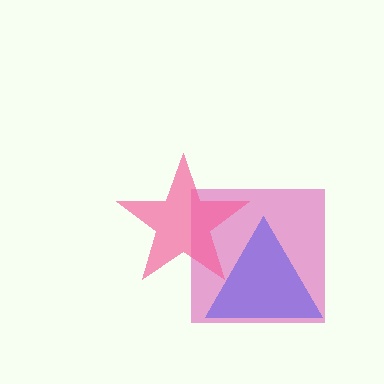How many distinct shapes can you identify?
There are 3 distinct shapes: a magenta square, a blue triangle, a pink star.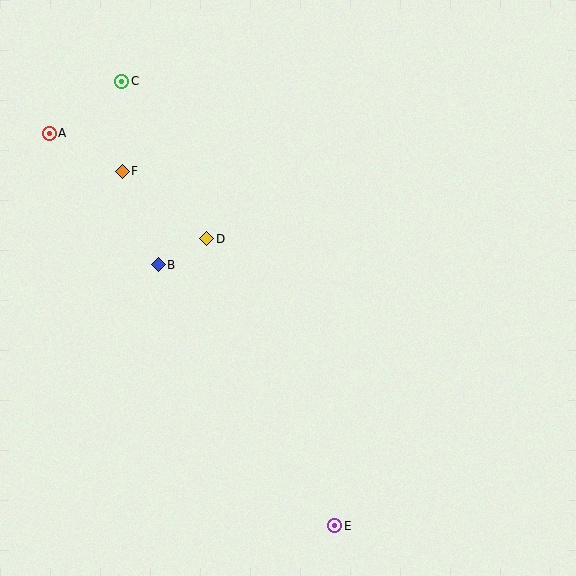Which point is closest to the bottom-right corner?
Point E is closest to the bottom-right corner.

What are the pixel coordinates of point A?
Point A is at (49, 133).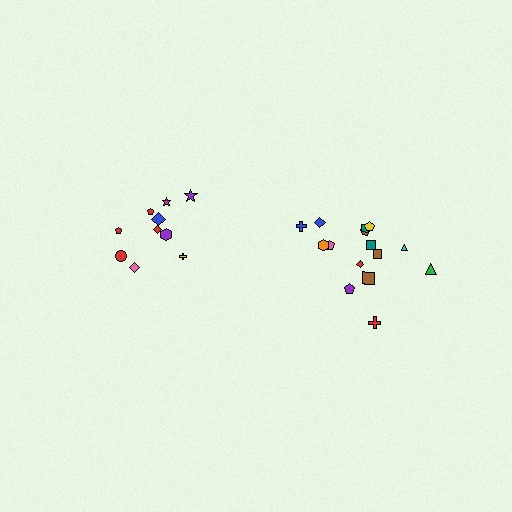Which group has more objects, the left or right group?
The right group.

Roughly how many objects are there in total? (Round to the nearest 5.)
Roughly 25 objects in total.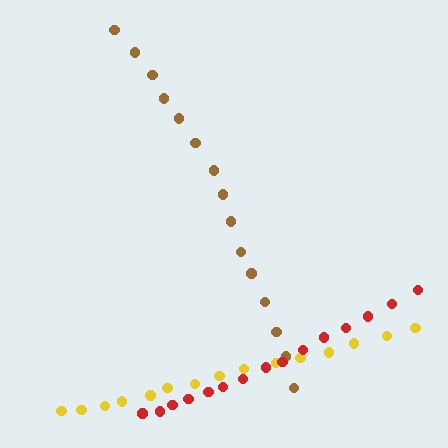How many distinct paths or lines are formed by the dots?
There are 3 distinct paths.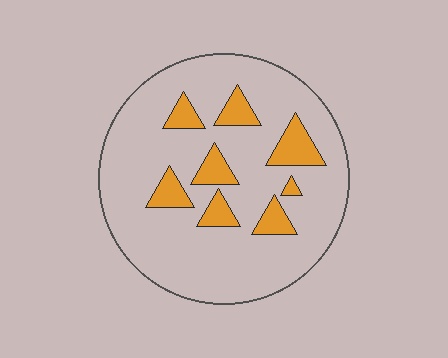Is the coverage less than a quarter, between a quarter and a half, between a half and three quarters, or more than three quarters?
Less than a quarter.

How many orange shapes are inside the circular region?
8.